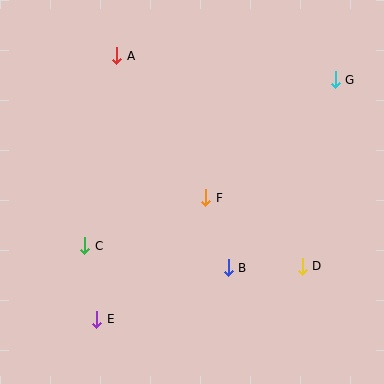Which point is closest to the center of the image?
Point F at (206, 198) is closest to the center.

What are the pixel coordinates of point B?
Point B is at (228, 268).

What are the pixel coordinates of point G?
Point G is at (335, 80).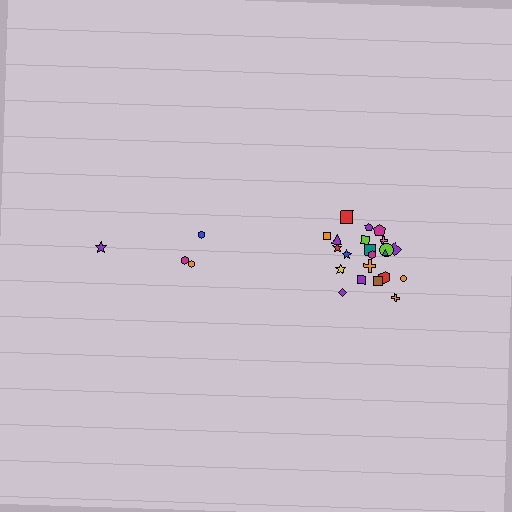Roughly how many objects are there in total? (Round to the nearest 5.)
Roughly 25 objects in total.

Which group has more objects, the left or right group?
The right group.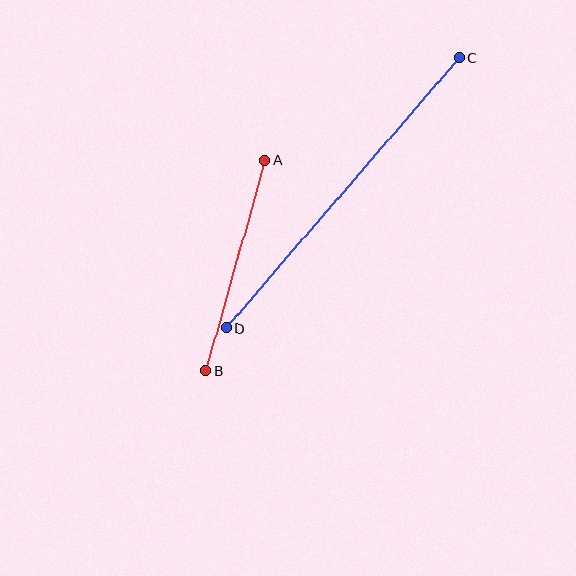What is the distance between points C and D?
The distance is approximately 358 pixels.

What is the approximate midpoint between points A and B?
The midpoint is at approximately (235, 266) pixels.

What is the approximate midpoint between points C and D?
The midpoint is at approximately (343, 193) pixels.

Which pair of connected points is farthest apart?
Points C and D are farthest apart.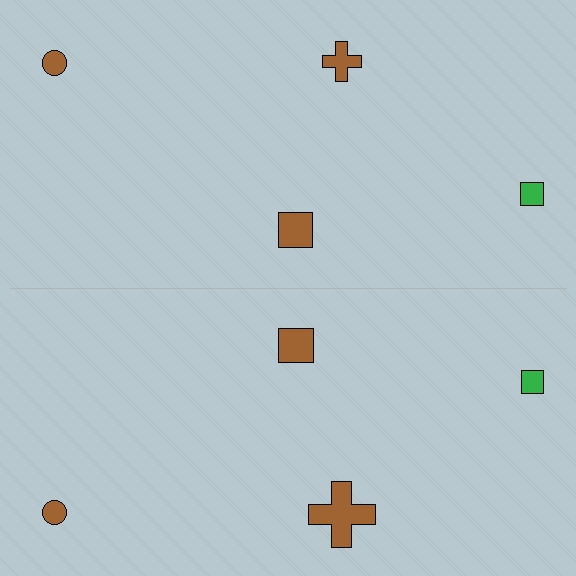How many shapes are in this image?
There are 8 shapes in this image.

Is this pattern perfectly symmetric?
No, the pattern is not perfectly symmetric. The brown cross on the bottom side has a different size than its mirror counterpart.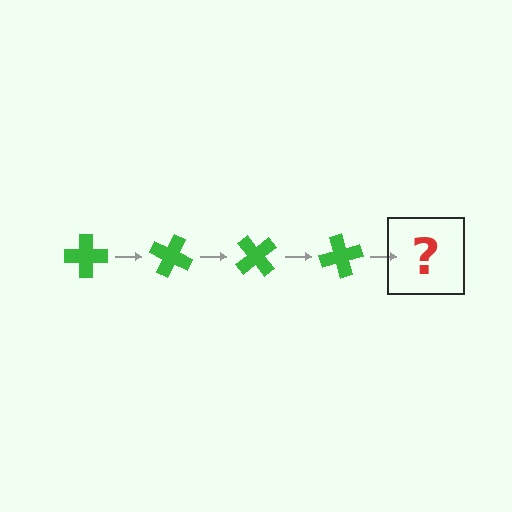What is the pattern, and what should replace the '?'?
The pattern is that the cross rotates 25 degrees each step. The '?' should be a green cross rotated 100 degrees.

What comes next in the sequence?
The next element should be a green cross rotated 100 degrees.